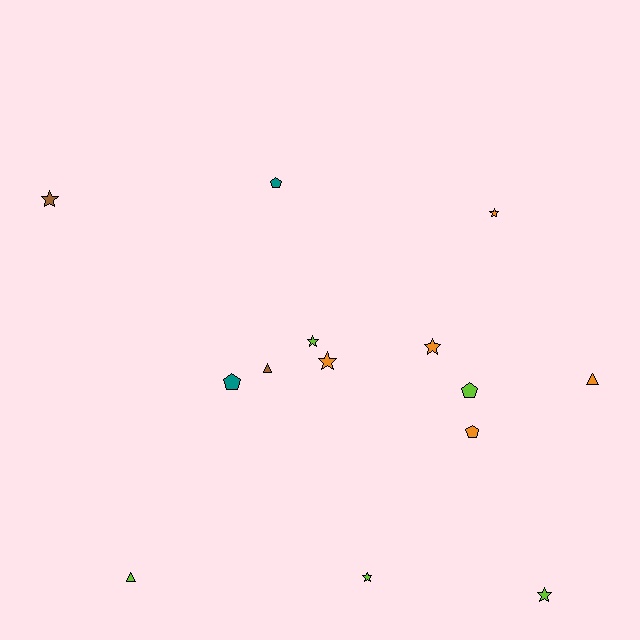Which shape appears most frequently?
Star, with 7 objects.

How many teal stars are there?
There are no teal stars.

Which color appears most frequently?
Lime, with 5 objects.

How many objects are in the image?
There are 14 objects.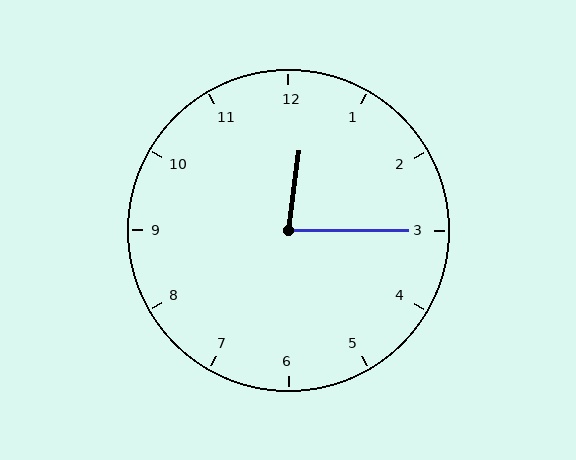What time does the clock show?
12:15.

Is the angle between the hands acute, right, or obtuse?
It is acute.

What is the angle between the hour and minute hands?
Approximately 82 degrees.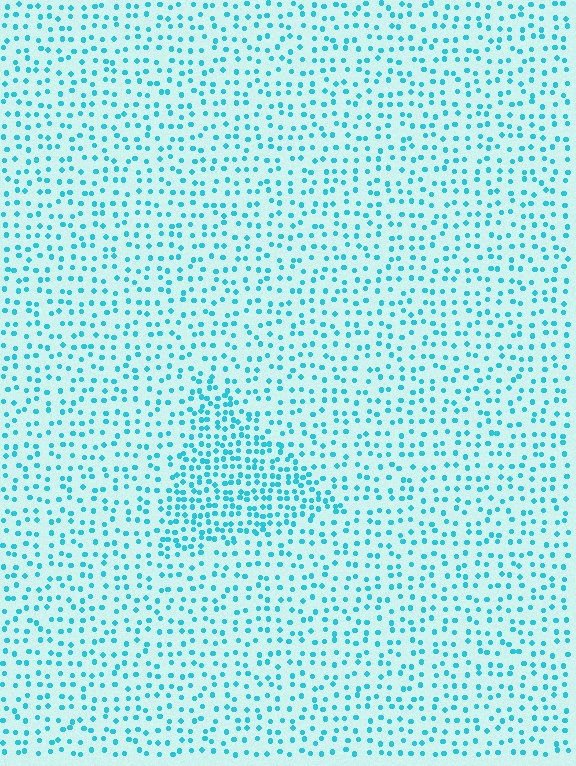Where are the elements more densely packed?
The elements are more densely packed inside the triangle boundary.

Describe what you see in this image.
The image contains small cyan elements arranged at two different densities. A triangle-shaped region is visible where the elements are more densely packed than the surrounding area.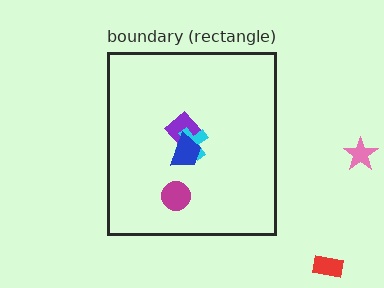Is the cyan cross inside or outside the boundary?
Inside.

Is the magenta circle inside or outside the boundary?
Inside.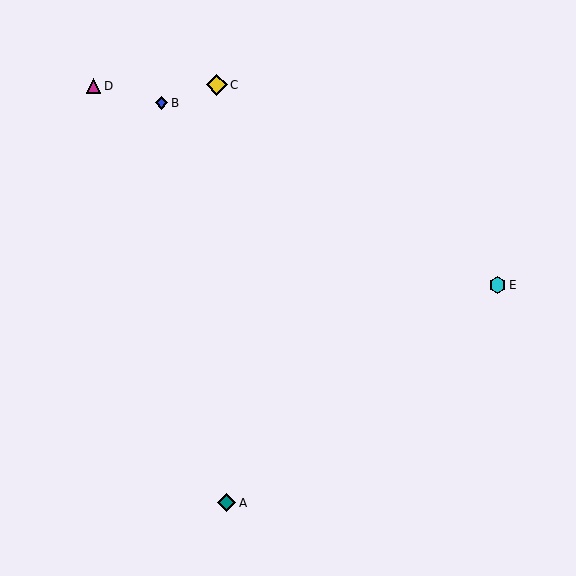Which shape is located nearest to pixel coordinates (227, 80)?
The yellow diamond (labeled C) at (217, 85) is nearest to that location.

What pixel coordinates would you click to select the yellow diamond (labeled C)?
Click at (217, 85) to select the yellow diamond C.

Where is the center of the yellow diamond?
The center of the yellow diamond is at (217, 85).